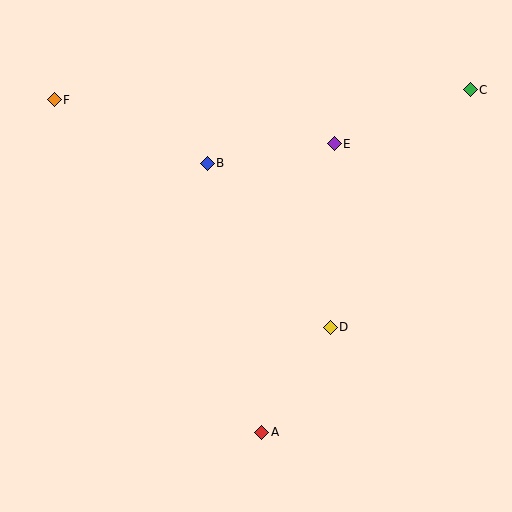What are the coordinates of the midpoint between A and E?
The midpoint between A and E is at (298, 288).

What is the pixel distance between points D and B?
The distance between D and B is 205 pixels.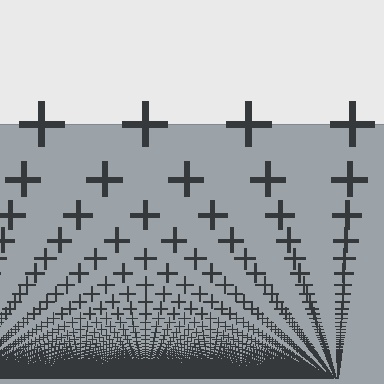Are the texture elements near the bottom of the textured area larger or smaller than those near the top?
Smaller. The gradient is inverted — elements near the bottom are smaller and denser.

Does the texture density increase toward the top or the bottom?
Density increases toward the bottom.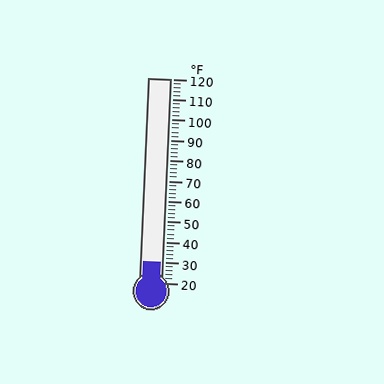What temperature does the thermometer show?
The thermometer shows approximately 30°F.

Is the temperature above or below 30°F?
The temperature is at 30°F.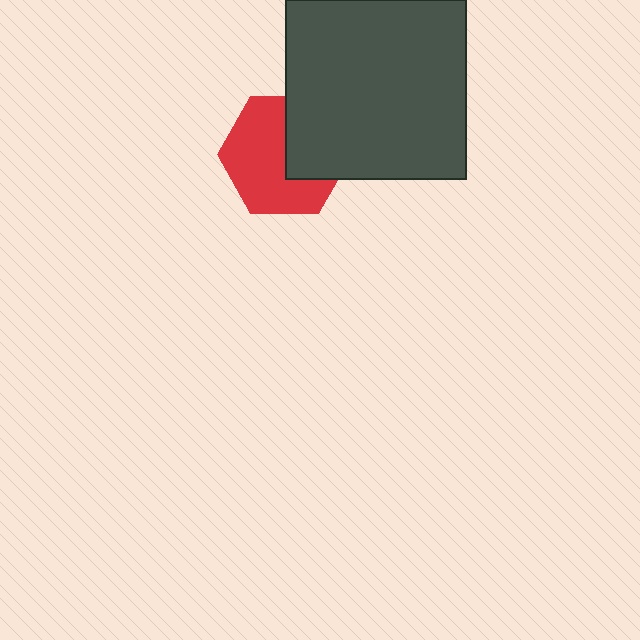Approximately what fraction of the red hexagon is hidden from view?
Roughly 37% of the red hexagon is hidden behind the dark gray square.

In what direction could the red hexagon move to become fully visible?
The red hexagon could move left. That would shift it out from behind the dark gray square entirely.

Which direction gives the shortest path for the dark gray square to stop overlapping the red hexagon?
Moving right gives the shortest separation.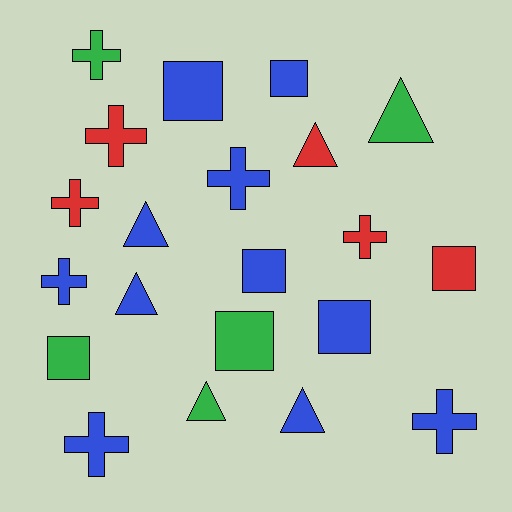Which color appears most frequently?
Blue, with 11 objects.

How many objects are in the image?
There are 21 objects.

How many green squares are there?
There are 2 green squares.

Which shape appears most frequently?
Cross, with 8 objects.